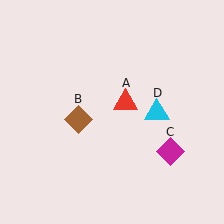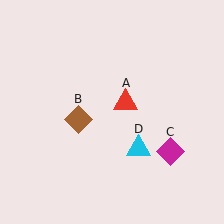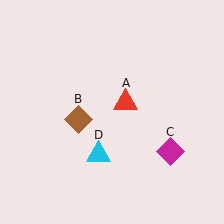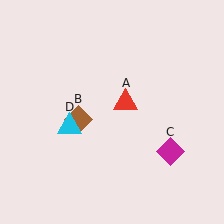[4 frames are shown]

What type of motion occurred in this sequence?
The cyan triangle (object D) rotated clockwise around the center of the scene.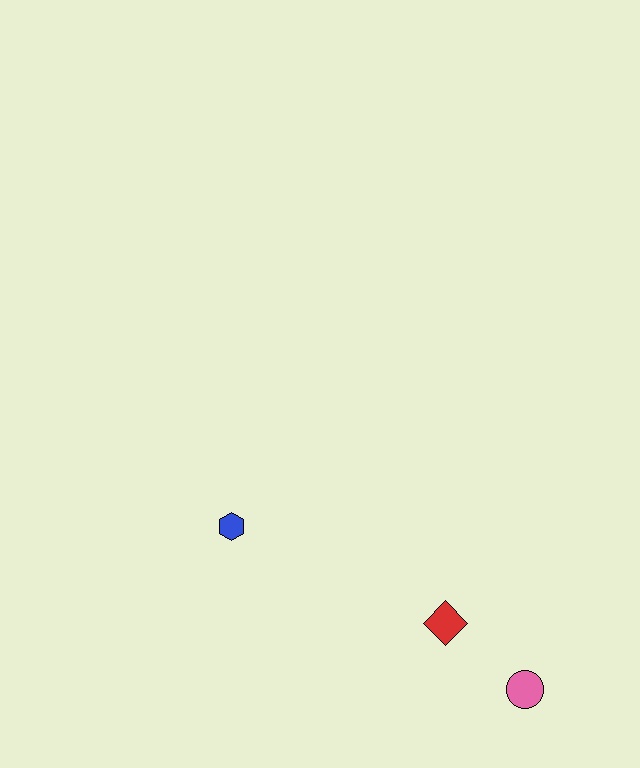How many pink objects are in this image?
There is 1 pink object.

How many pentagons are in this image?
There are no pentagons.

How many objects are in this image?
There are 3 objects.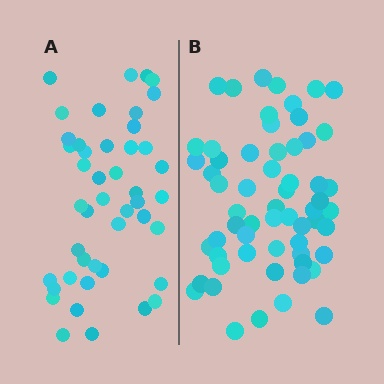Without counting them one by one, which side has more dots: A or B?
Region B (the right region) has more dots.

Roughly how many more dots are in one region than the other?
Region B has approximately 15 more dots than region A.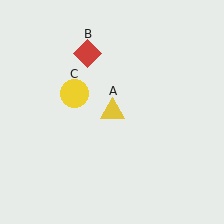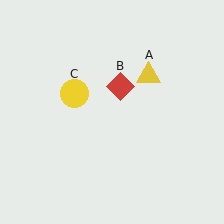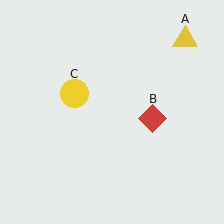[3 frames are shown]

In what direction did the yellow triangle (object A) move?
The yellow triangle (object A) moved up and to the right.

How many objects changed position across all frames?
2 objects changed position: yellow triangle (object A), red diamond (object B).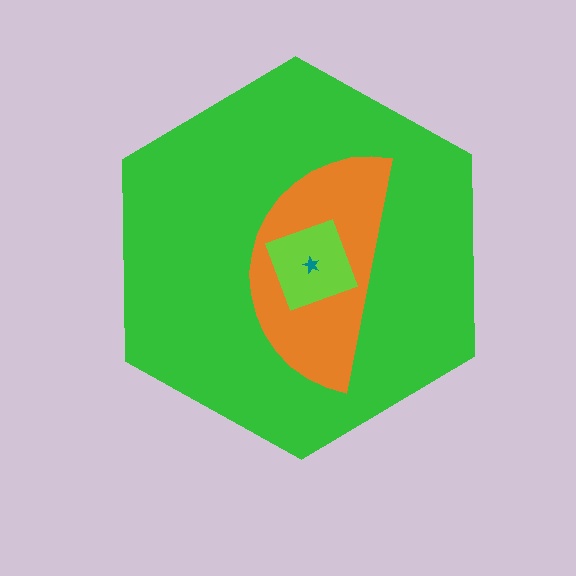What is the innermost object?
The teal star.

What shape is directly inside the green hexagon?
The orange semicircle.